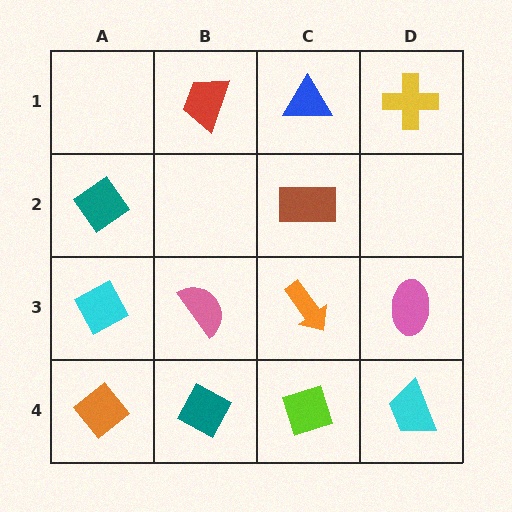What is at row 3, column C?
An orange arrow.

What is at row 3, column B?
A pink semicircle.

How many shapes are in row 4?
4 shapes.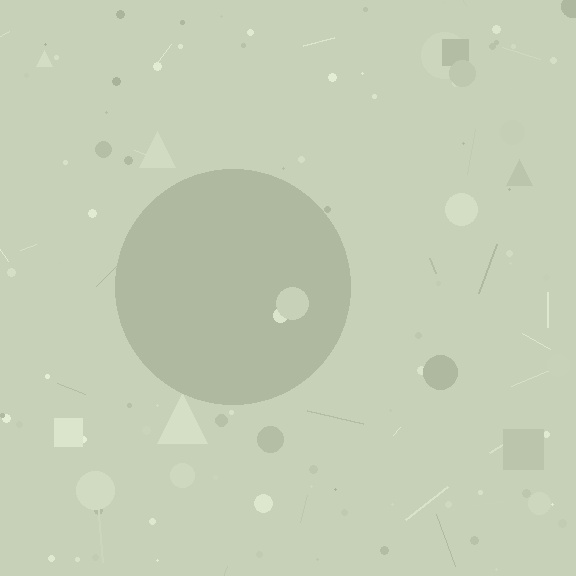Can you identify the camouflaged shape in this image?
The camouflaged shape is a circle.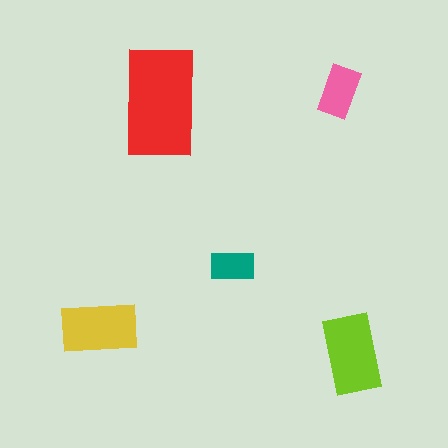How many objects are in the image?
There are 5 objects in the image.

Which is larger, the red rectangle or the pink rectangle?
The red one.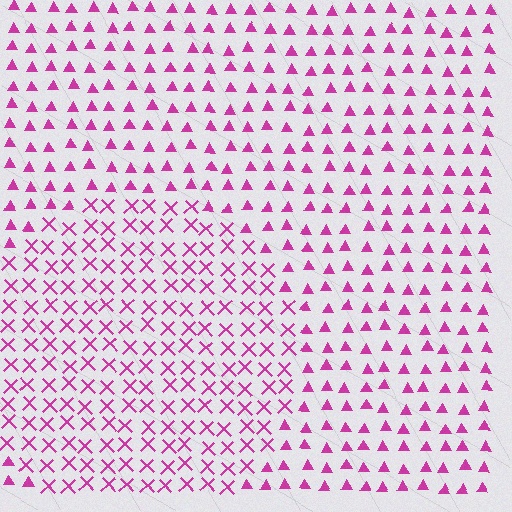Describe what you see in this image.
The image is filled with small magenta elements arranged in a uniform grid. A circle-shaped region contains X marks, while the surrounding area contains triangles. The boundary is defined purely by the change in element shape.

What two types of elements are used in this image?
The image uses X marks inside the circle region and triangles outside it.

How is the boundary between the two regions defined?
The boundary is defined by a change in element shape: X marks inside vs. triangles outside. All elements share the same color and spacing.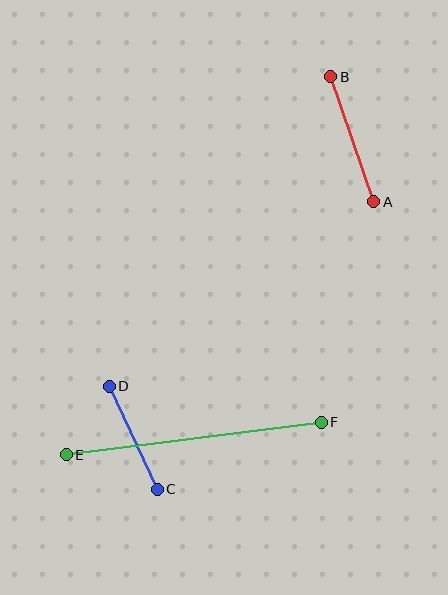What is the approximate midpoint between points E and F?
The midpoint is at approximately (194, 439) pixels.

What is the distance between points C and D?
The distance is approximately 114 pixels.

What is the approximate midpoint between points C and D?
The midpoint is at approximately (133, 438) pixels.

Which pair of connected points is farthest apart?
Points E and F are farthest apart.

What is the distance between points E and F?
The distance is approximately 257 pixels.